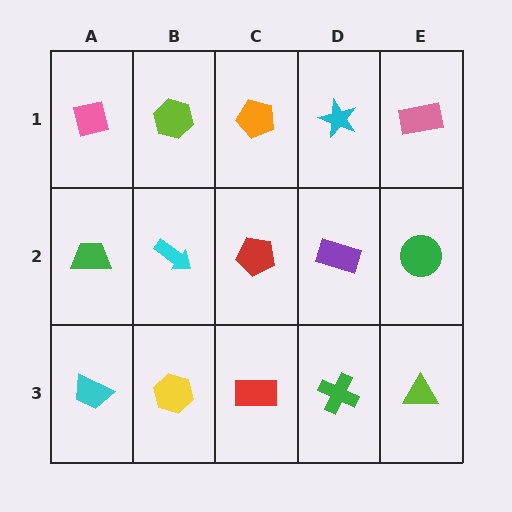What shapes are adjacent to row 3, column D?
A purple rectangle (row 2, column D), a red rectangle (row 3, column C), a lime triangle (row 3, column E).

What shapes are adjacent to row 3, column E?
A green circle (row 2, column E), a green cross (row 3, column D).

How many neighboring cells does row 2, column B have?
4.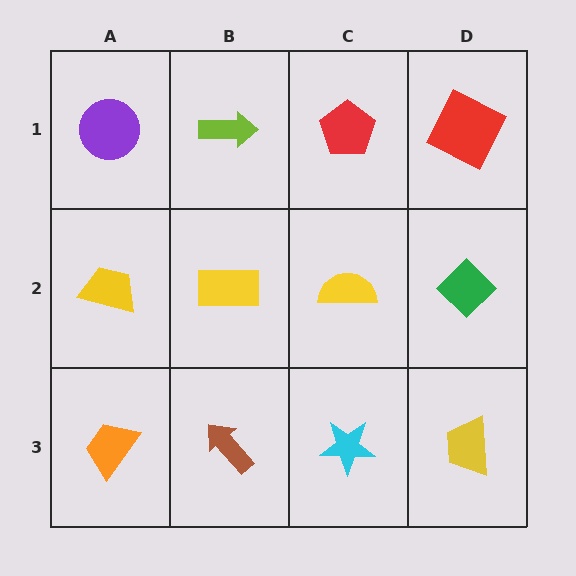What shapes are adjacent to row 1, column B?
A yellow rectangle (row 2, column B), a purple circle (row 1, column A), a red pentagon (row 1, column C).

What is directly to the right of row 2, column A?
A yellow rectangle.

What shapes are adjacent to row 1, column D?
A green diamond (row 2, column D), a red pentagon (row 1, column C).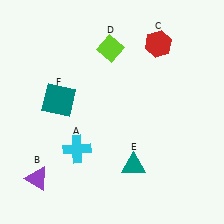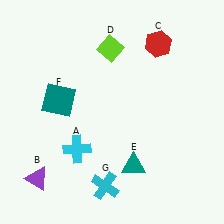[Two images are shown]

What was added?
A cyan cross (G) was added in Image 2.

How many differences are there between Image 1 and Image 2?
There is 1 difference between the two images.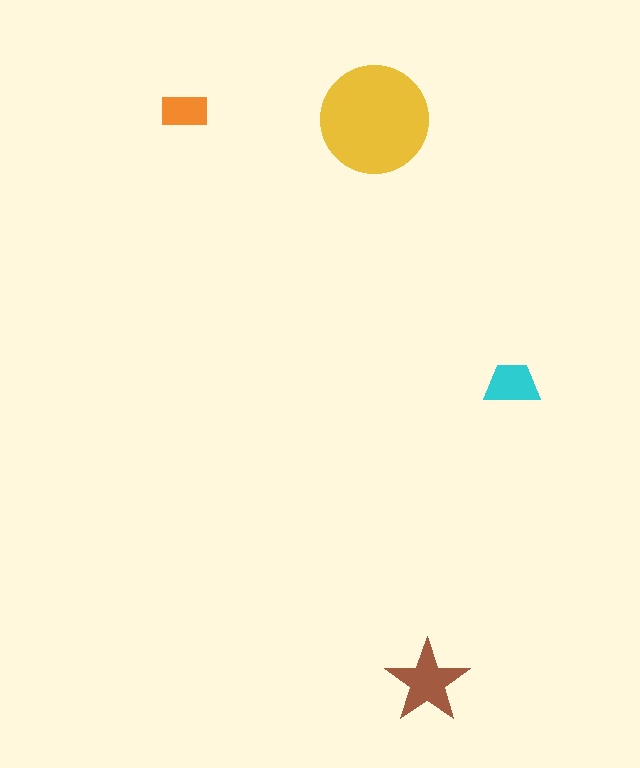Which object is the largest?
The yellow circle.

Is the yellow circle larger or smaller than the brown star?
Larger.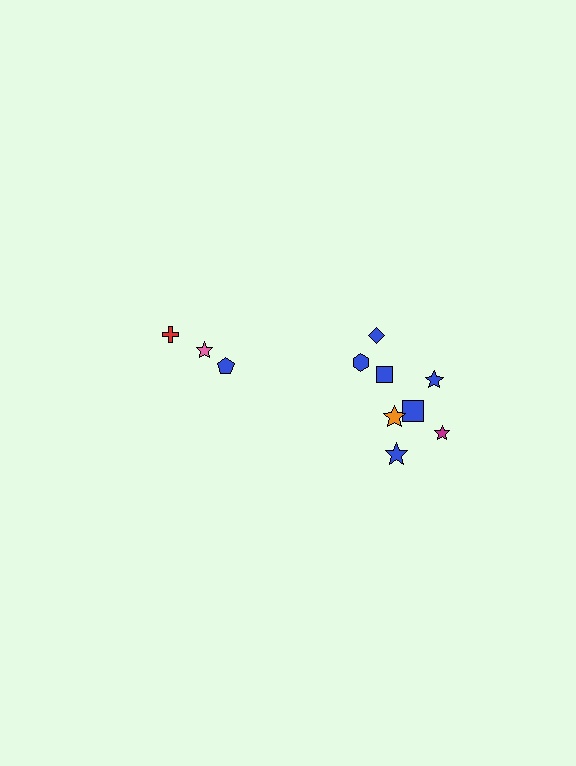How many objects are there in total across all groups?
There are 11 objects.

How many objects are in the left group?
There are 3 objects.